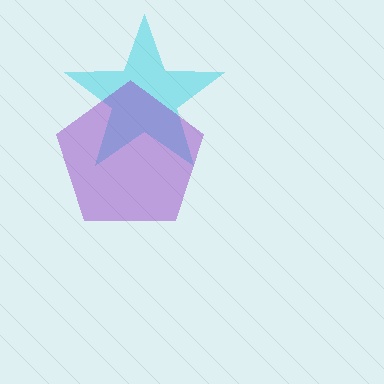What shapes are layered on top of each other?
The layered shapes are: a cyan star, a purple pentagon.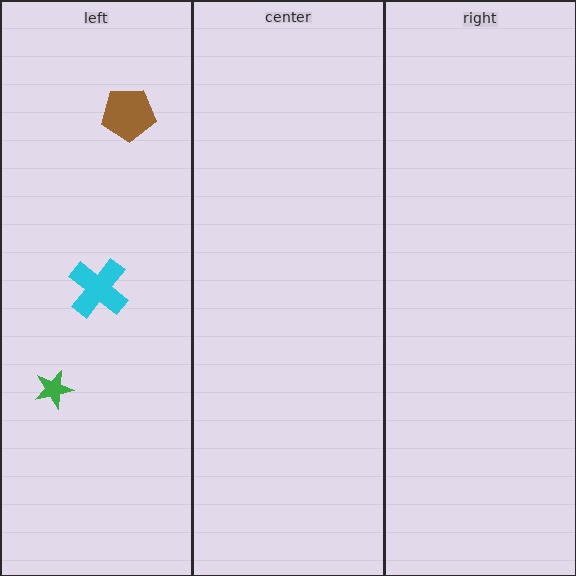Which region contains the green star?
The left region.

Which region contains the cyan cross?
The left region.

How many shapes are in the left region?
3.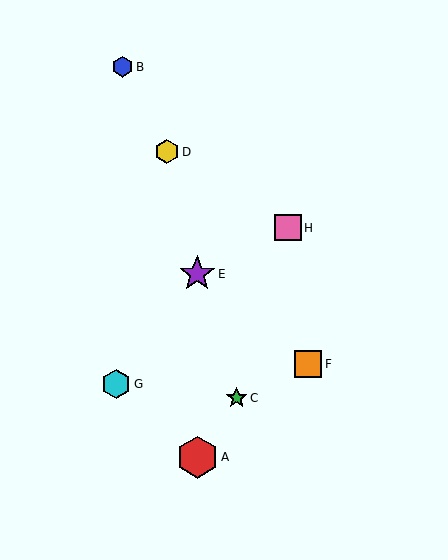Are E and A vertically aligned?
Yes, both are at x≈197.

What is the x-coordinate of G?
Object G is at x≈116.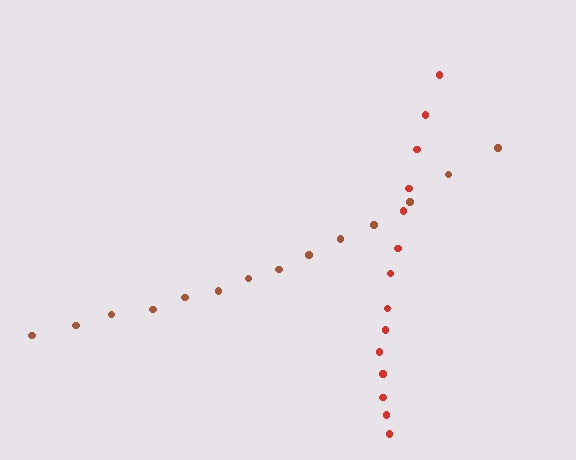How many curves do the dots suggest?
There are 2 distinct paths.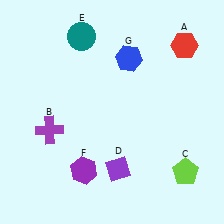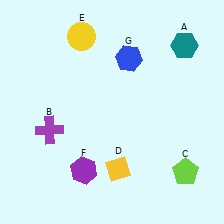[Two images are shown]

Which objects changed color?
A changed from red to teal. D changed from purple to yellow. E changed from teal to yellow.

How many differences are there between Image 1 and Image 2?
There are 3 differences between the two images.